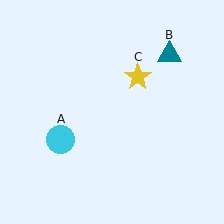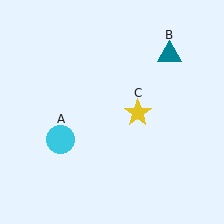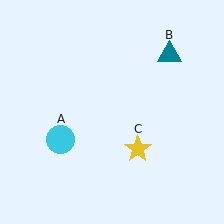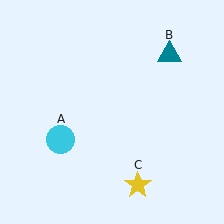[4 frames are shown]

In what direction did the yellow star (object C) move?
The yellow star (object C) moved down.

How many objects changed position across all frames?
1 object changed position: yellow star (object C).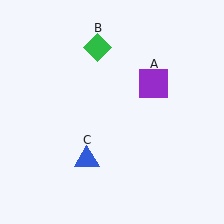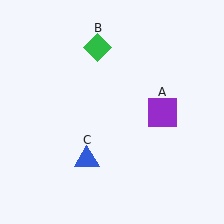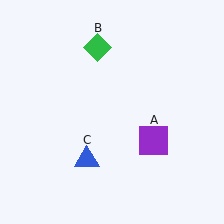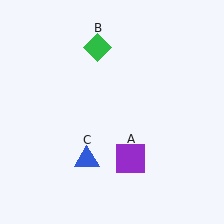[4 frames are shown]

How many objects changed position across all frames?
1 object changed position: purple square (object A).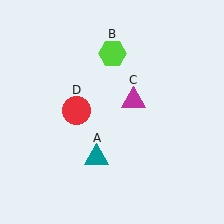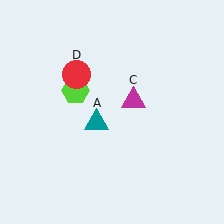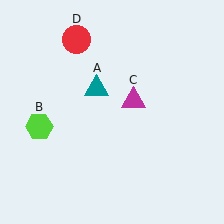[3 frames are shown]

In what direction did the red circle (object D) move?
The red circle (object D) moved up.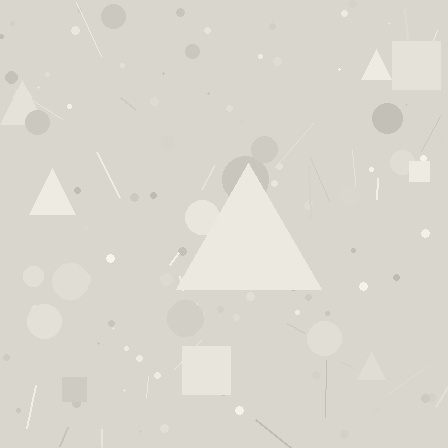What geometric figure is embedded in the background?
A triangle is embedded in the background.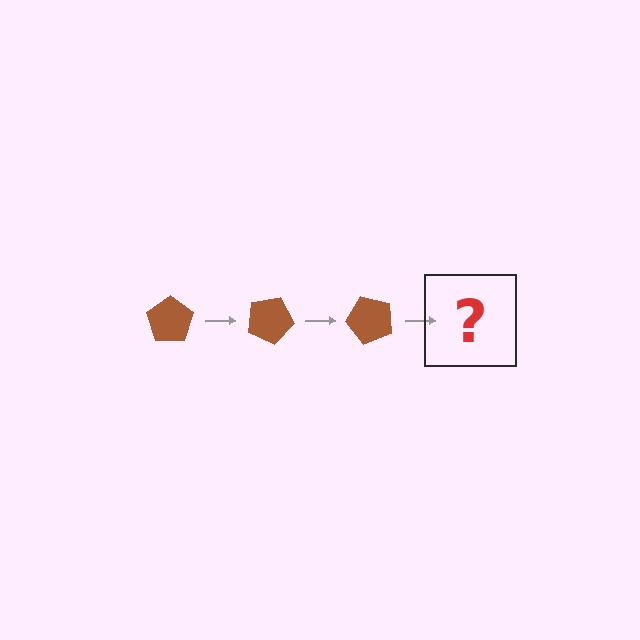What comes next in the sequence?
The next element should be a brown pentagon rotated 75 degrees.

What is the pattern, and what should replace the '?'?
The pattern is that the pentagon rotates 25 degrees each step. The '?' should be a brown pentagon rotated 75 degrees.